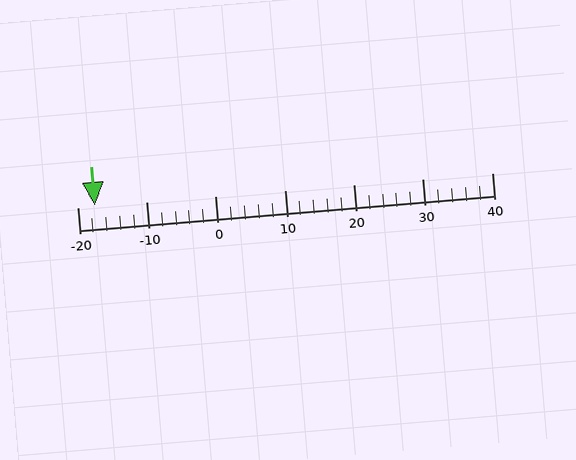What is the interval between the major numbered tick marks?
The major tick marks are spaced 10 units apart.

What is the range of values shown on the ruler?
The ruler shows values from -20 to 40.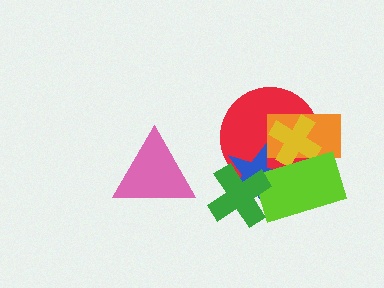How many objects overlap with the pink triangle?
0 objects overlap with the pink triangle.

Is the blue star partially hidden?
Yes, it is partially covered by another shape.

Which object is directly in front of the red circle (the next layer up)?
The blue star is directly in front of the red circle.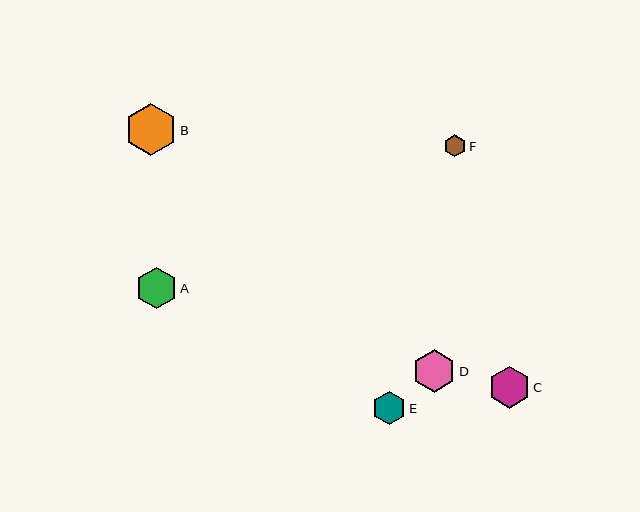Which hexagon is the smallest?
Hexagon F is the smallest with a size of approximately 22 pixels.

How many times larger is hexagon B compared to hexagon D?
Hexagon B is approximately 1.2 times the size of hexagon D.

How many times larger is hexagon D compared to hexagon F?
Hexagon D is approximately 1.9 times the size of hexagon F.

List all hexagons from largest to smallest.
From largest to smallest: B, D, C, A, E, F.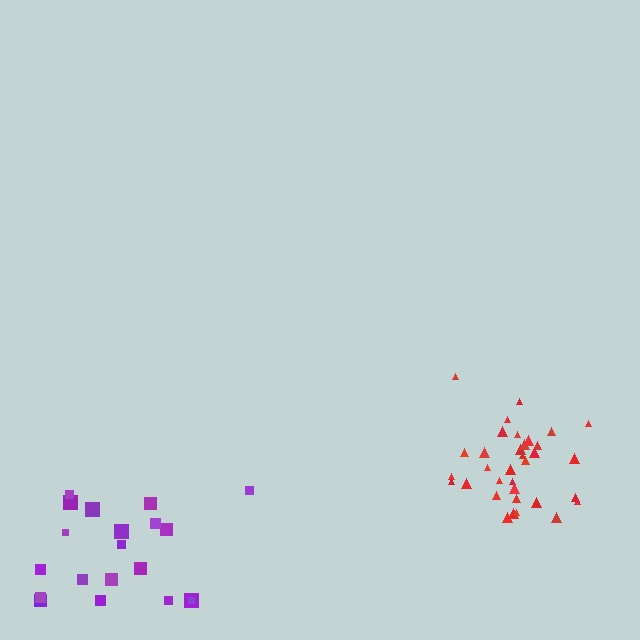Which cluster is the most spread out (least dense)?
Purple.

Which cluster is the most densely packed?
Red.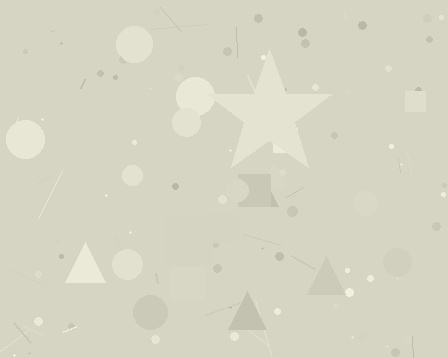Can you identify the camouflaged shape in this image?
The camouflaged shape is a star.